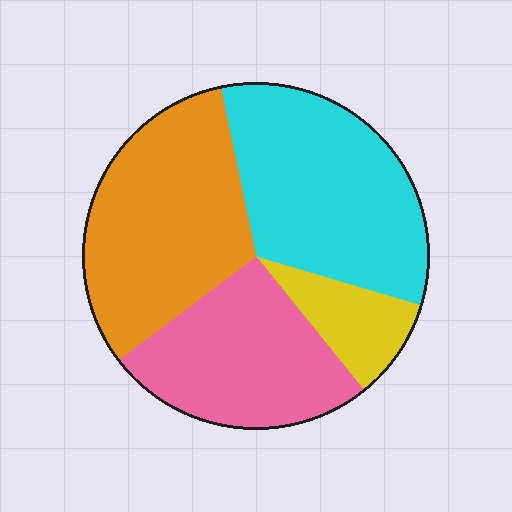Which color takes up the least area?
Yellow, at roughly 10%.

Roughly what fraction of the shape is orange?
Orange covers around 30% of the shape.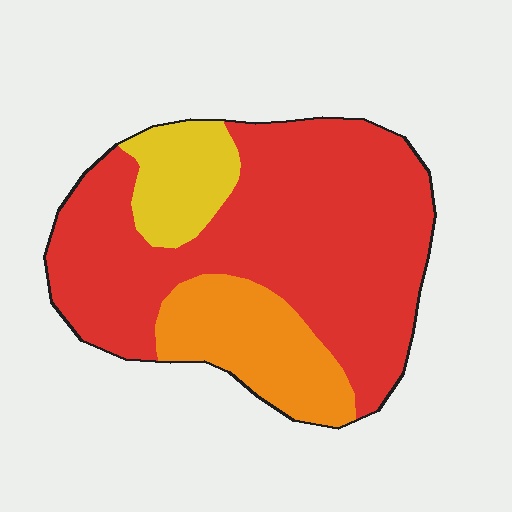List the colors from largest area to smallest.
From largest to smallest: red, orange, yellow.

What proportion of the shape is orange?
Orange covers roughly 20% of the shape.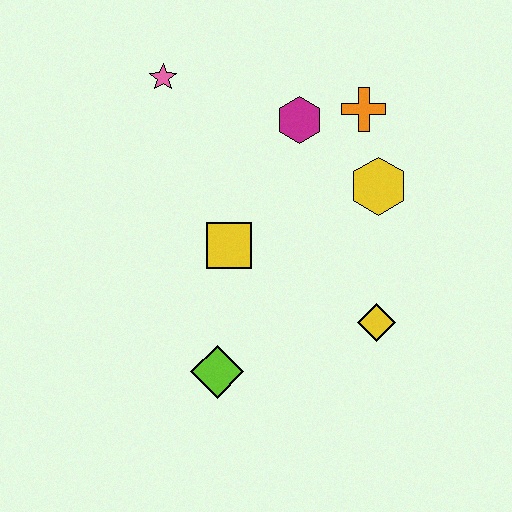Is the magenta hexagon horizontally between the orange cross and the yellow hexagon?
No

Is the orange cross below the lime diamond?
No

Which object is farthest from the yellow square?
The orange cross is farthest from the yellow square.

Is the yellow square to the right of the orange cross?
No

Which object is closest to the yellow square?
The lime diamond is closest to the yellow square.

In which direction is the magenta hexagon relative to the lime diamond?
The magenta hexagon is above the lime diamond.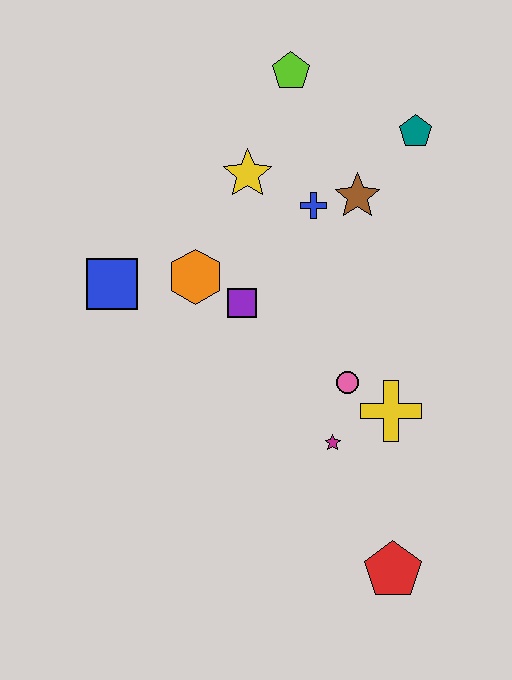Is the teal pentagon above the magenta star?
Yes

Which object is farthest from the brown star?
The red pentagon is farthest from the brown star.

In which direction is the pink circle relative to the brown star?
The pink circle is below the brown star.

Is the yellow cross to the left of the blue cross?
No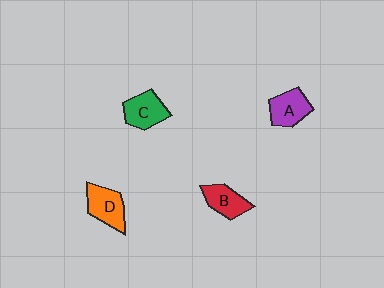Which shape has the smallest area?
Shape B (red).